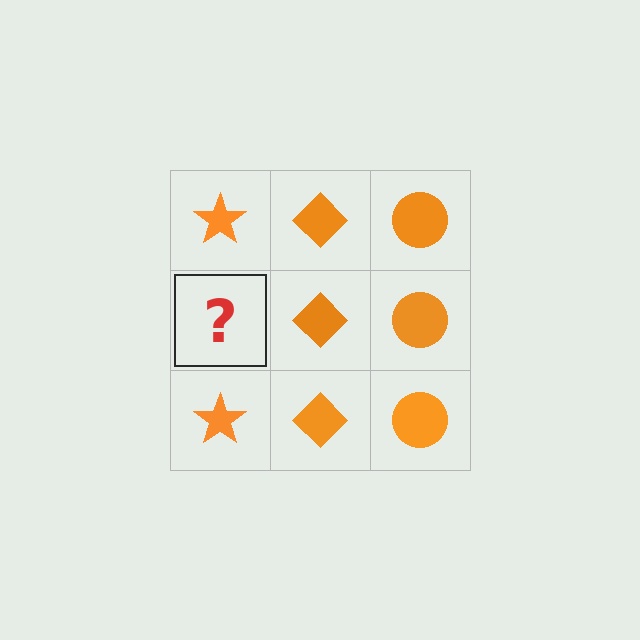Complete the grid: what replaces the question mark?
The question mark should be replaced with an orange star.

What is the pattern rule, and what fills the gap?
The rule is that each column has a consistent shape. The gap should be filled with an orange star.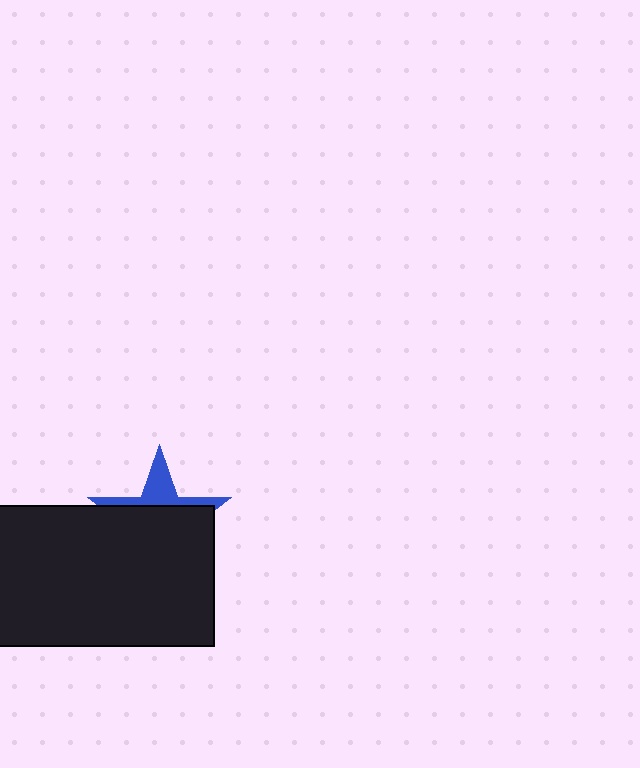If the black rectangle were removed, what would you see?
You would see the complete blue star.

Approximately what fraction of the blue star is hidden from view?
Roughly 69% of the blue star is hidden behind the black rectangle.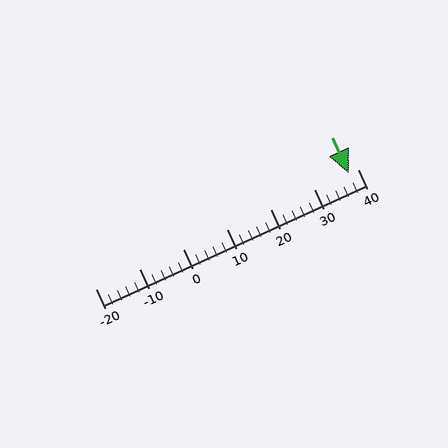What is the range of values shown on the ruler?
The ruler shows values from -20 to 40.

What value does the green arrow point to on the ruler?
The green arrow points to approximately 38.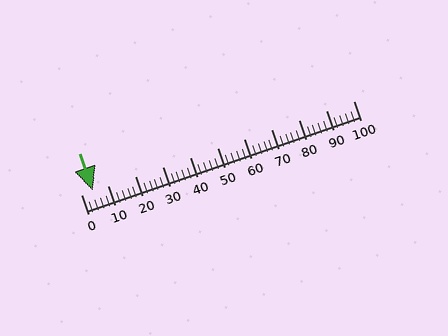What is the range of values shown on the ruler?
The ruler shows values from 0 to 100.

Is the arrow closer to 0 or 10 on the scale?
The arrow is closer to 0.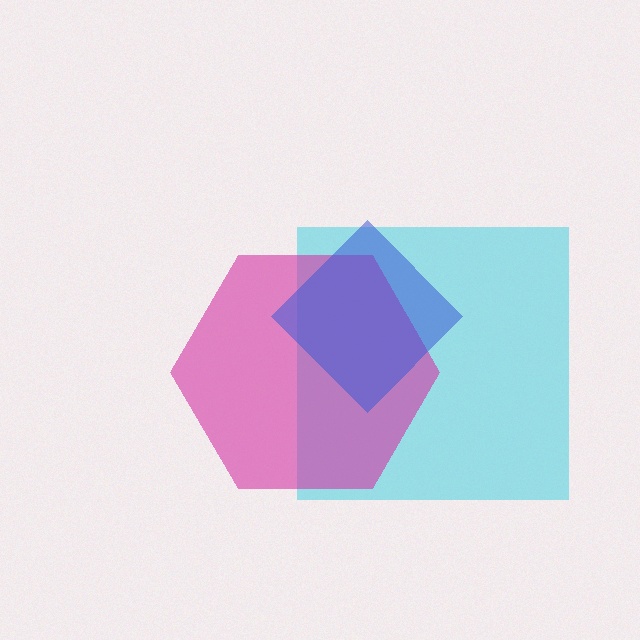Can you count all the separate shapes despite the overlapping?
Yes, there are 3 separate shapes.